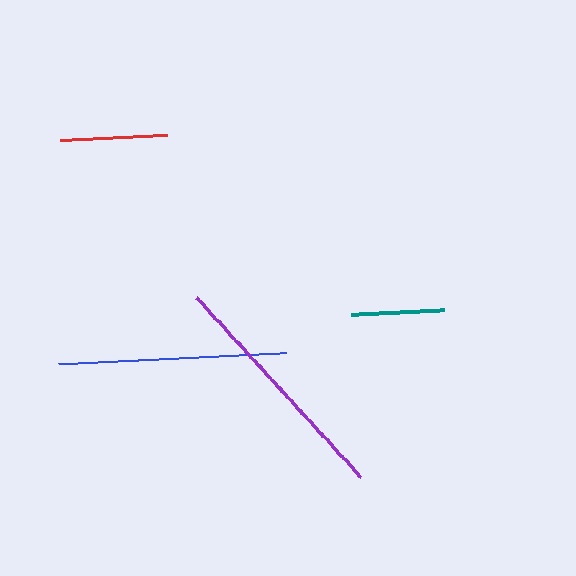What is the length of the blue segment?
The blue segment is approximately 228 pixels long.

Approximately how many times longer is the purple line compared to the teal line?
The purple line is approximately 2.6 times the length of the teal line.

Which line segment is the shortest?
The teal line is the shortest at approximately 93 pixels.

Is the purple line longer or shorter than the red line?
The purple line is longer than the red line.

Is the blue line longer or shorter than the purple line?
The purple line is longer than the blue line.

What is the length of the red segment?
The red segment is approximately 107 pixels long.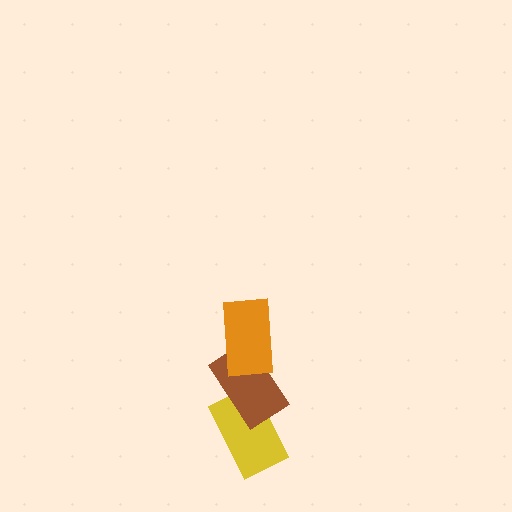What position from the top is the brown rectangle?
The brown rectangle is 2nd from the top.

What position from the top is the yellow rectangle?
The yellow rectangle is 3rd from the top.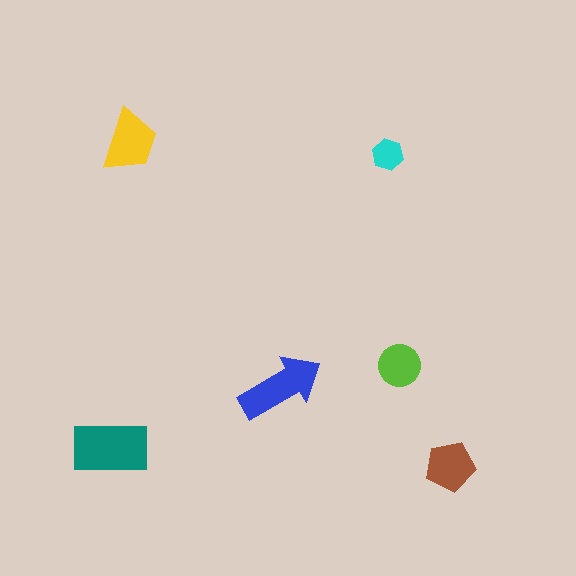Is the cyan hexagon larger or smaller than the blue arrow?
Smaller.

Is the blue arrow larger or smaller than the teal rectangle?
Smaller.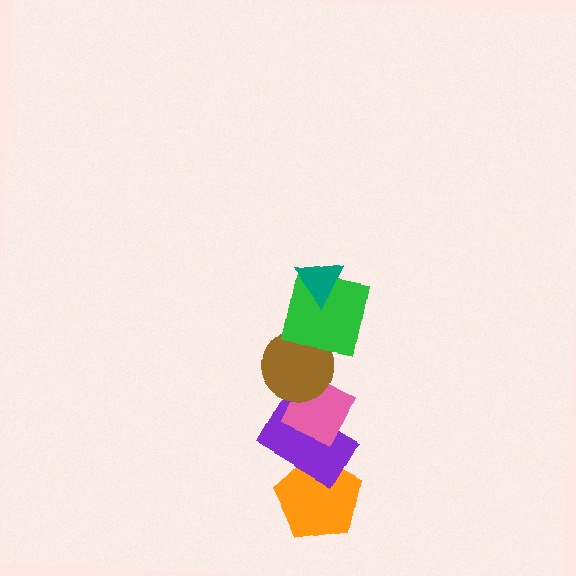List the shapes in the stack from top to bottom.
From top to bottom: the teal triangle, the green square, the brown circle, the pink diamond, the purple rectangle, the orange pentagon.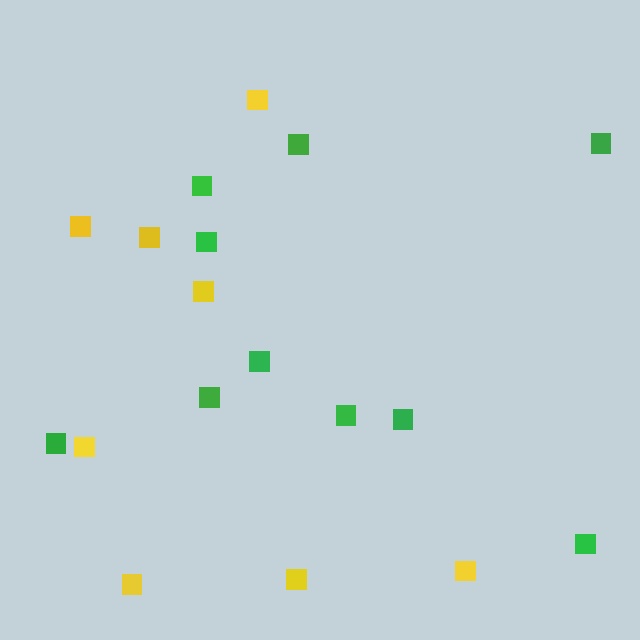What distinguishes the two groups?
There are 2 groups: one group of green squares (10) and one group of yellow squares (8).